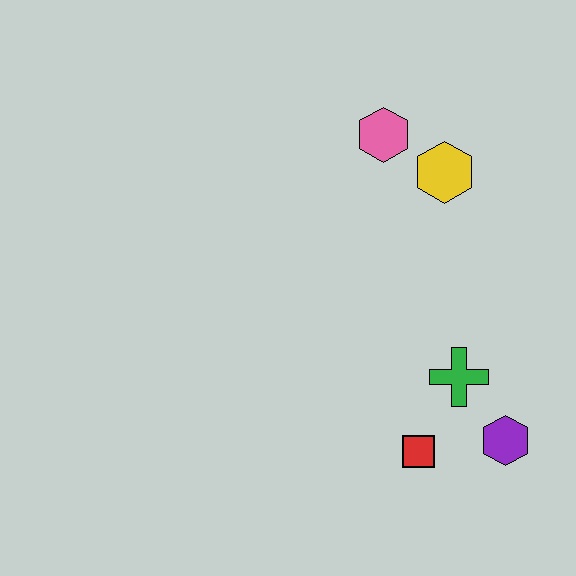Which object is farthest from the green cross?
The pink hexagon is farthest from the green cross.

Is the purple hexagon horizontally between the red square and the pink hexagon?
No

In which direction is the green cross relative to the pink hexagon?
The green cross is below the pink hexagon.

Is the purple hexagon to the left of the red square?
No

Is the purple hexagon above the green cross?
No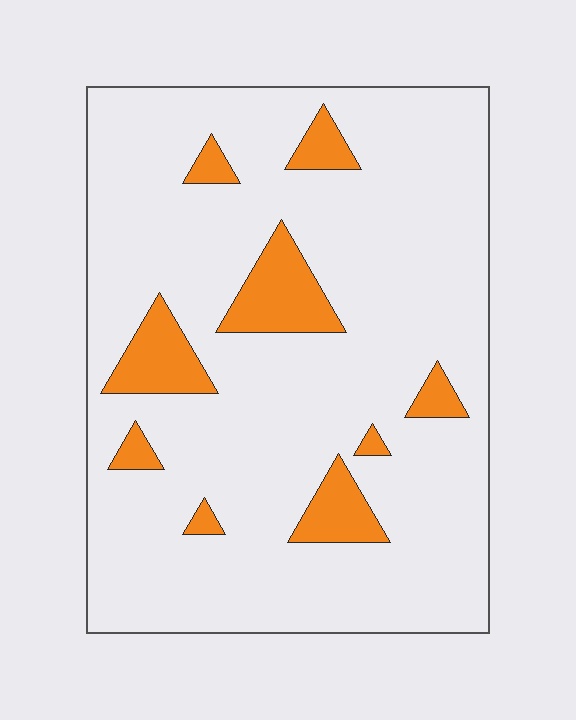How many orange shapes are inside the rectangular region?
9.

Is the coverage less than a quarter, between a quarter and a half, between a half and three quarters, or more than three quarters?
Less than a quarter.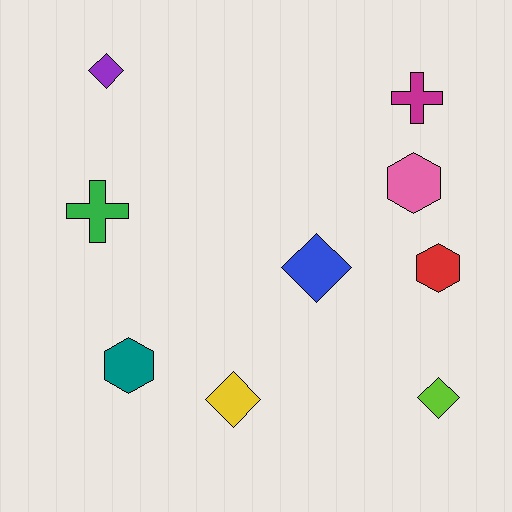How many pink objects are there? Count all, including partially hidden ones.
There is 1 pink object.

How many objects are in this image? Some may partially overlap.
There are 9 objects.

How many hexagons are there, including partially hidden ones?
There are 3 hexagons.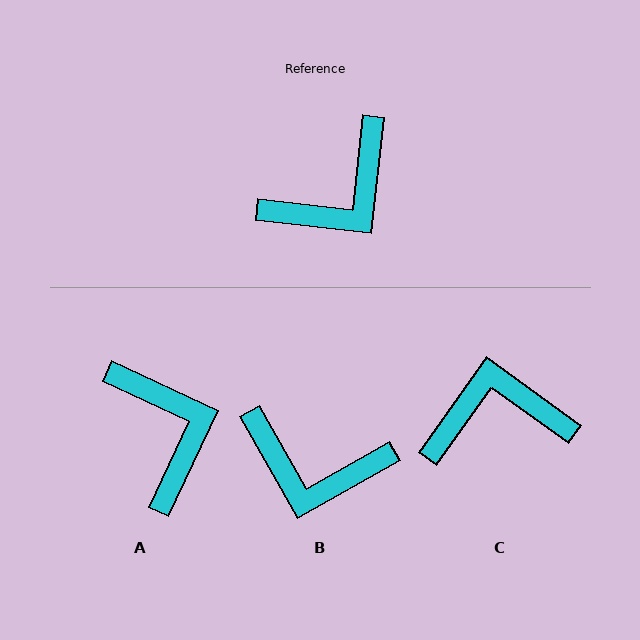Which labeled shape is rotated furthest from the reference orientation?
C, about 151 degrees away.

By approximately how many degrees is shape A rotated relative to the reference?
Approximately 71 degrees counter-clockwise.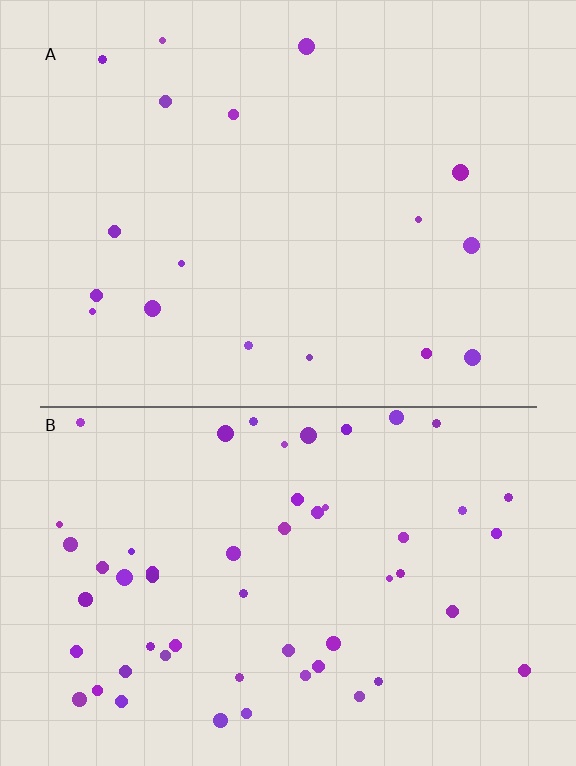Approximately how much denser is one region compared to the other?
Approximately 3.2× — region B over region A.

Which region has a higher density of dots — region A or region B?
B (the bottom).